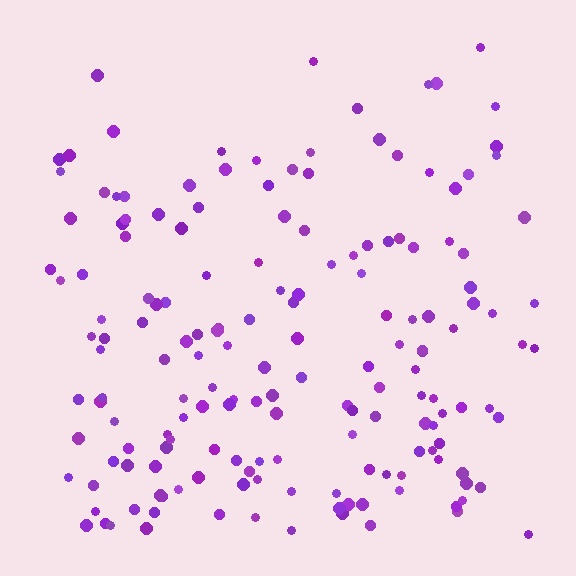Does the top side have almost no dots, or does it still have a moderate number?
Still a moderate number, just noticeably fewer than the bottom.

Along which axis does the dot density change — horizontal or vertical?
Vertical.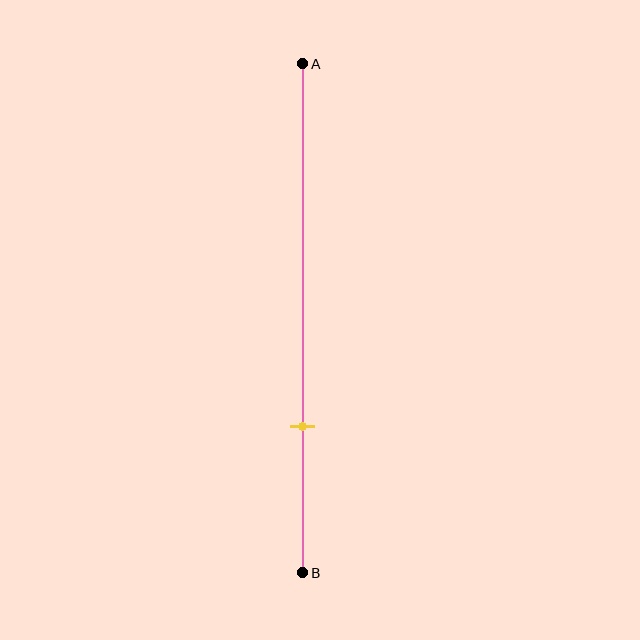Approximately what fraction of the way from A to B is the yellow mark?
The yellow mark is approximately 70% of the way from A to B.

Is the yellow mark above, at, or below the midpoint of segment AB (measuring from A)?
The yellow mark is below the midpoint of segment AB.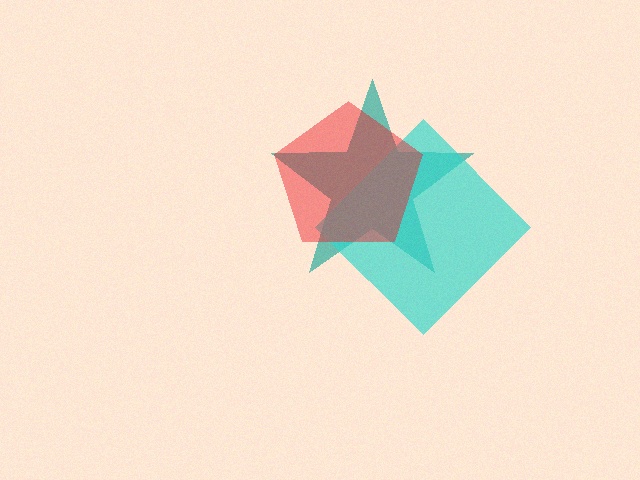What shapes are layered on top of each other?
The layered shapes are: a teal star, a cyan diamond, a red pentagon.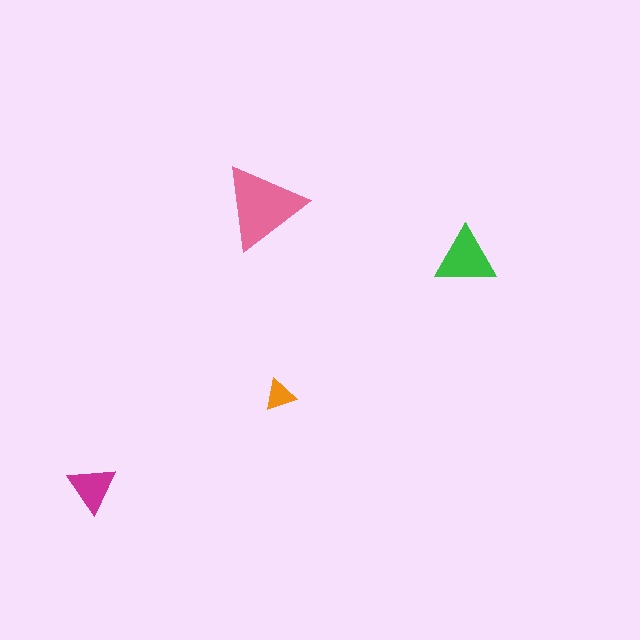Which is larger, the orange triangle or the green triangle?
The green one.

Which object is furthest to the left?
The magenta triangle is leftmost.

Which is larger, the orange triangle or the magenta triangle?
The magenta one.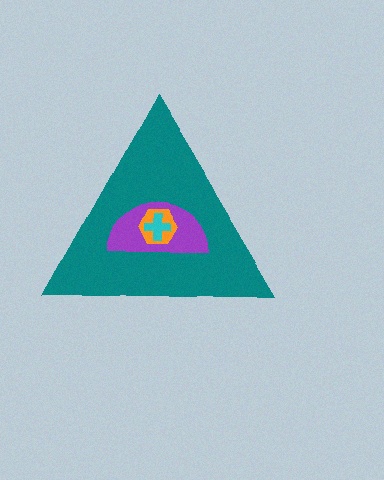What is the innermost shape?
The cyan cross.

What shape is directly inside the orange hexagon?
The cyan cross.